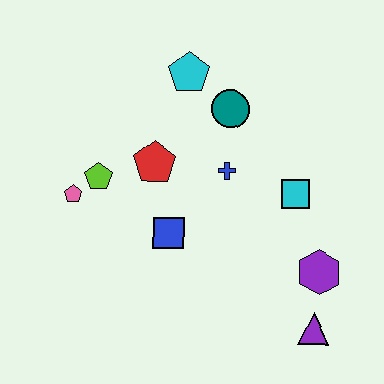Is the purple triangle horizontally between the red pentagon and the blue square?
No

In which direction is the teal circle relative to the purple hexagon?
The teal circle is above the purple hexagon.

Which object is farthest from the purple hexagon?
The pink pentagon is farthest from the purple hexagon.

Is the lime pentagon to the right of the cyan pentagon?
No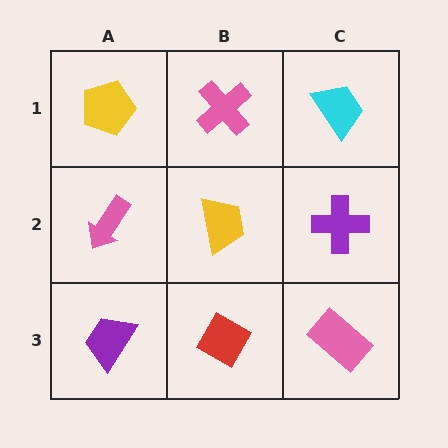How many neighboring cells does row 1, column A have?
2.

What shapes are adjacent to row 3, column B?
A yellow trapezoid (row 2, column B), a purple trapezoid (row 3, column A), a pink rectangle (row 3, column C).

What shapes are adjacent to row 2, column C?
A cyan trapezoid (row 1, column C), a pink rectangle (row 3, column C), a yellow trapezoid (row 2, column B).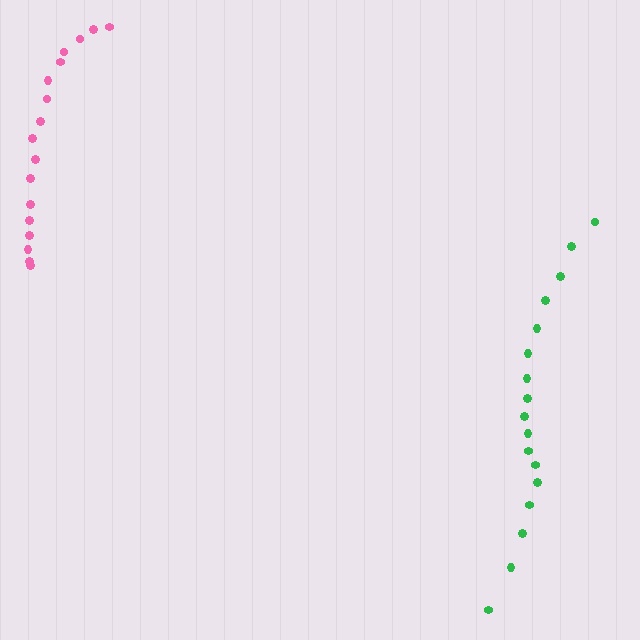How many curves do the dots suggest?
There are 2 distinct paths.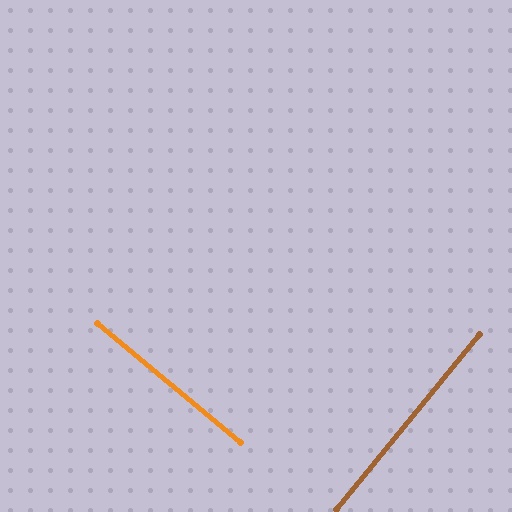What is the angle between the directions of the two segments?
Approximately 89 degrees.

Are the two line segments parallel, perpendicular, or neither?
Perpendicular — they meet at approximately 89°.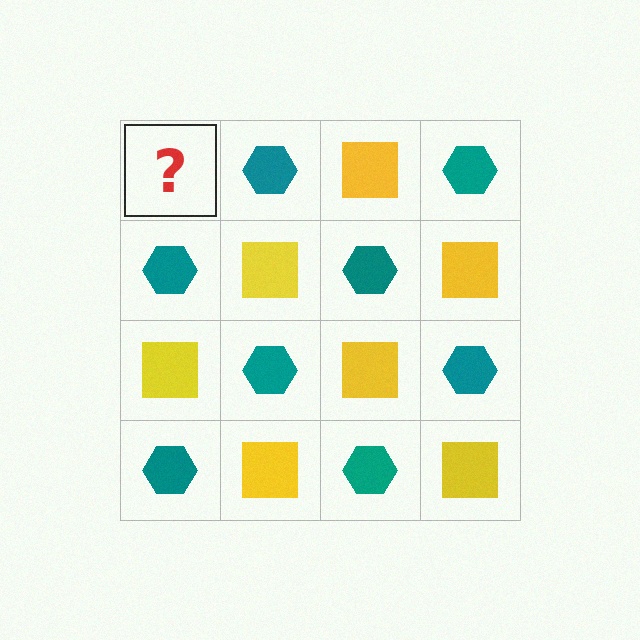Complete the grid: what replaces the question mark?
The question mark should be replaced with a yellow square.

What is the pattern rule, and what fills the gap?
The rule is that it alternates yellow square and teal hexagon in a checkerboard pattern. The gap should be filled with a yellow square.